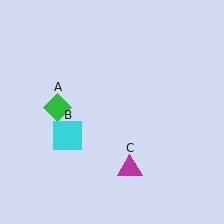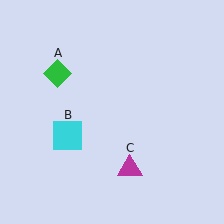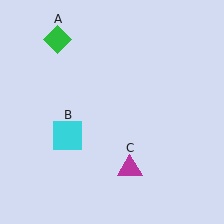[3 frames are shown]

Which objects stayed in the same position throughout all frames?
Cyan square (object B) and magenta triangle (object C) remained stationary.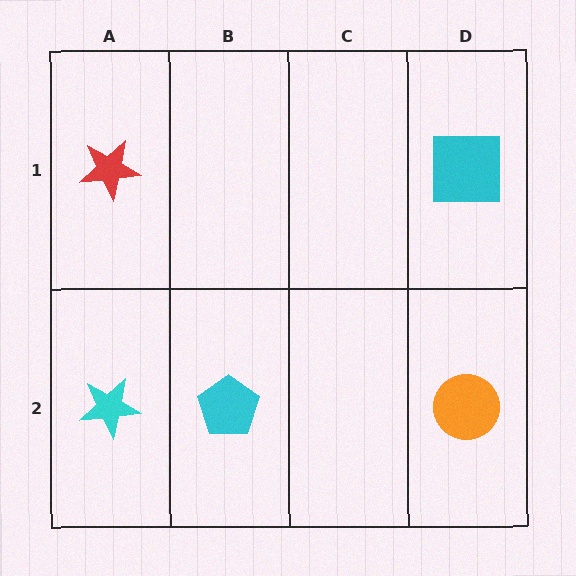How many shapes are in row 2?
3 shapes.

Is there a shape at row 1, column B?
No, that cell is empty.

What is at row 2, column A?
A cyan star.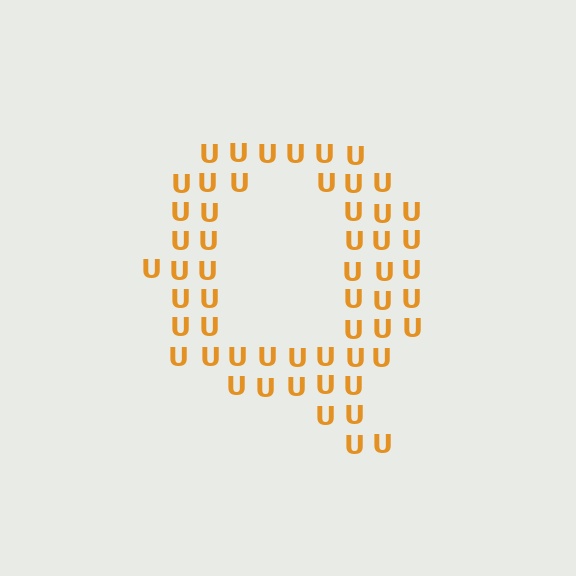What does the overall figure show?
The overall figure shows the letter Q.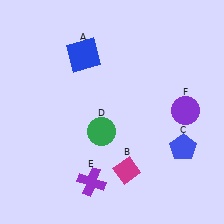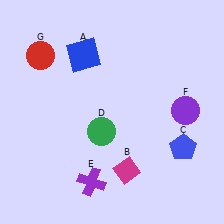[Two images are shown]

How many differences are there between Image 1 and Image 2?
There is 1 difference between the two images.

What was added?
A red circle (G) was added in Image 2.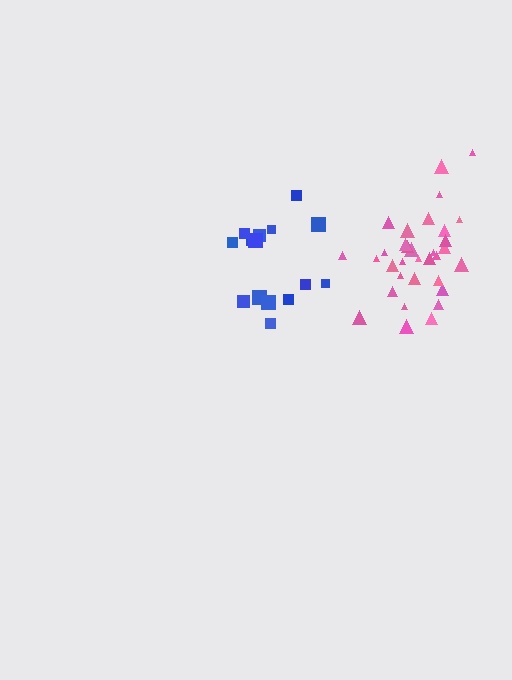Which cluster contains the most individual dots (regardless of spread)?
Pink (33).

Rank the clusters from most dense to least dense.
pink, blue.